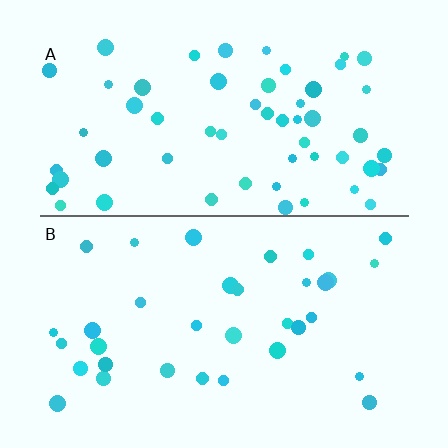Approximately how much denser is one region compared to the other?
Approximately 1.7× — region A over region B.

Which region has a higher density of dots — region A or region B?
A (the top).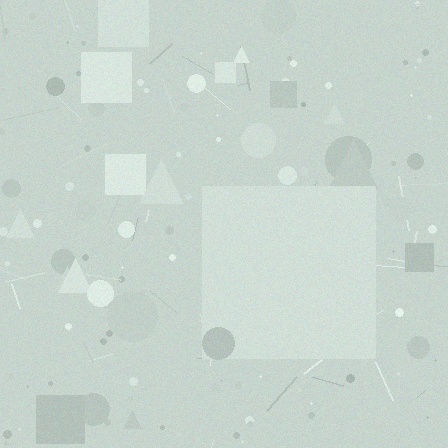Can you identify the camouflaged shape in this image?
The camouflaged shape is a square.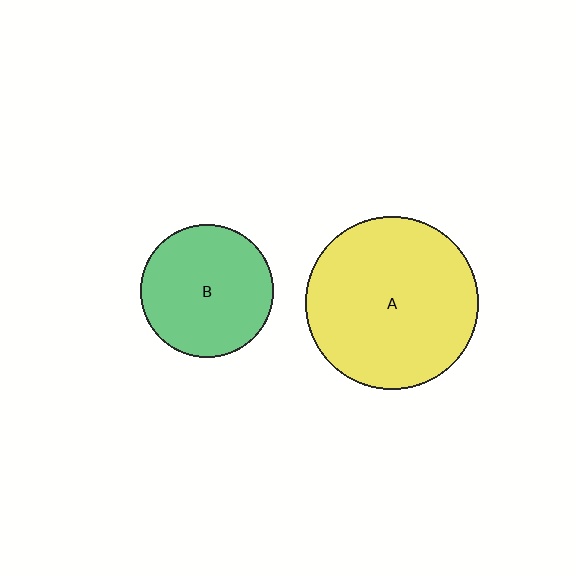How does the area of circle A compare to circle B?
Approximately 1.7 times.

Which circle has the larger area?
Circle A (yellow).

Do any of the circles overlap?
No, none of the circles overlap.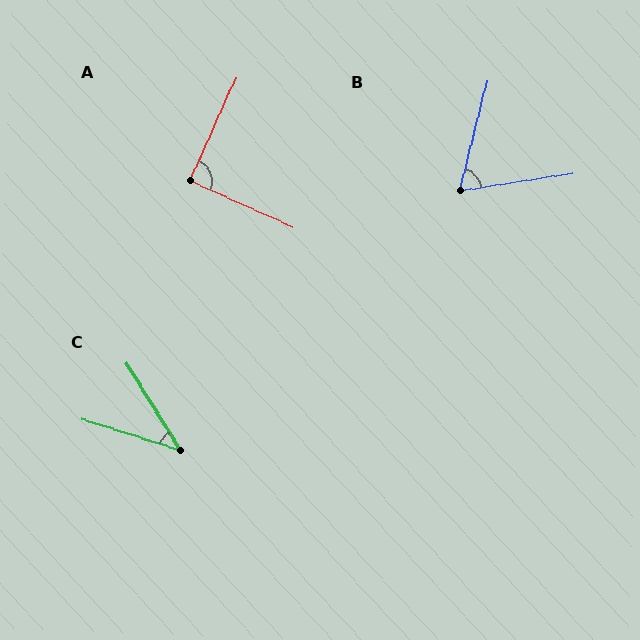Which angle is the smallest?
C, at approximately 41 degrees.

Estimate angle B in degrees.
Approximately 67 degrees.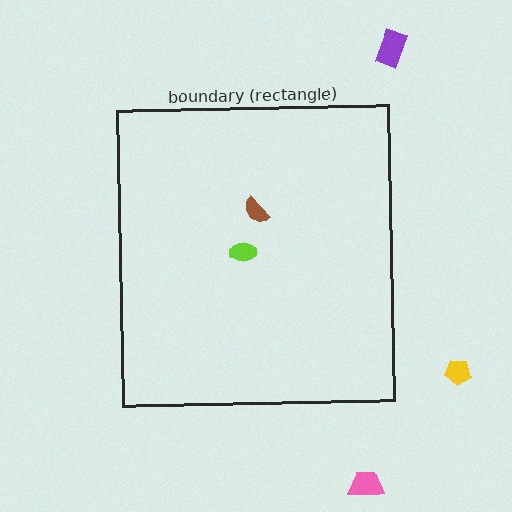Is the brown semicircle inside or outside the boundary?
Inside.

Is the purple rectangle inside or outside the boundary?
Outside.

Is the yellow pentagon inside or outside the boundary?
Outside.